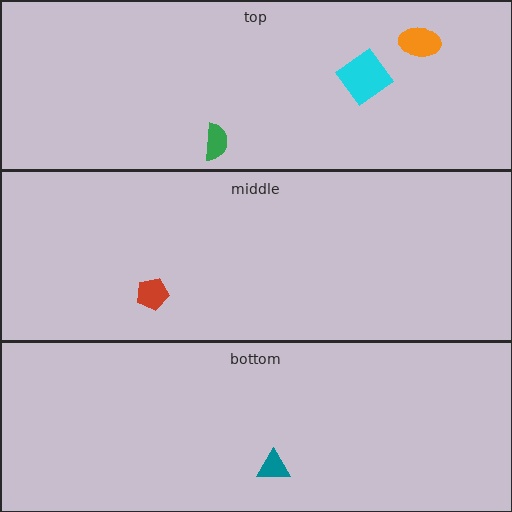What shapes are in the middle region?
The red pentagon.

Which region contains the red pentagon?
The middle region.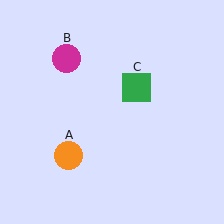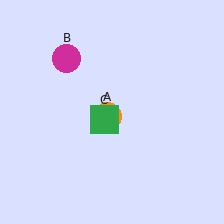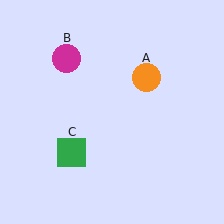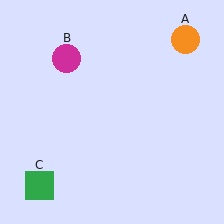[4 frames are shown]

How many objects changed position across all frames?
2 objects changed position: orange circle (object A), green square (object C).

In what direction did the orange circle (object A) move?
The orange circle (object A) moved up and to the right.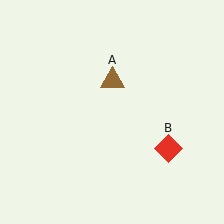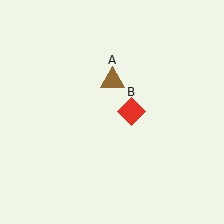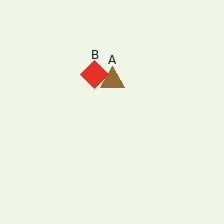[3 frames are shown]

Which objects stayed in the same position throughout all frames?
Brown triangle (object A) remained stationary.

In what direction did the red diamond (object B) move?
The red diamond (object B) moved up and to the left.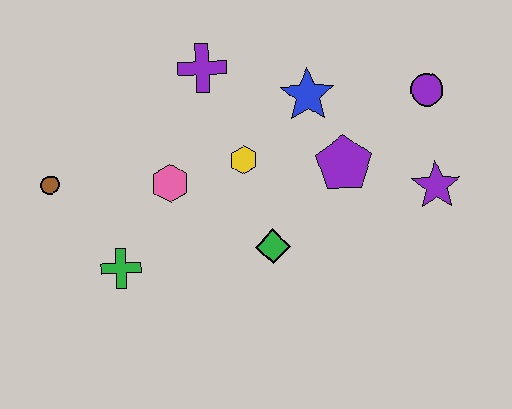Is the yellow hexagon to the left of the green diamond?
Yes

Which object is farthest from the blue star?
The brown circle is farthest from the blue star.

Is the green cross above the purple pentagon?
No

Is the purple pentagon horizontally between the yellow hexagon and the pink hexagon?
No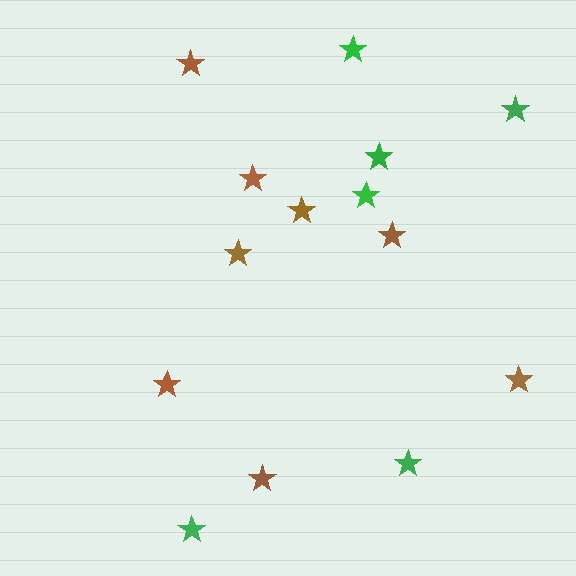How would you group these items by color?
There are 2 groups: one group of brown stars (8) and one group of green stars (6).